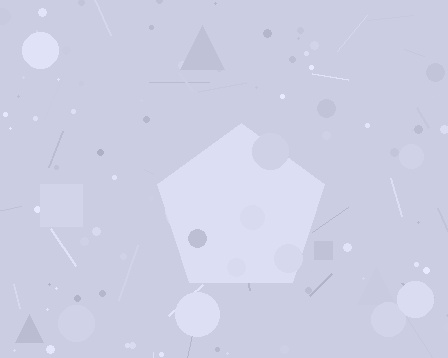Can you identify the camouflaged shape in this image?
The camouflaged shape is a pentagon.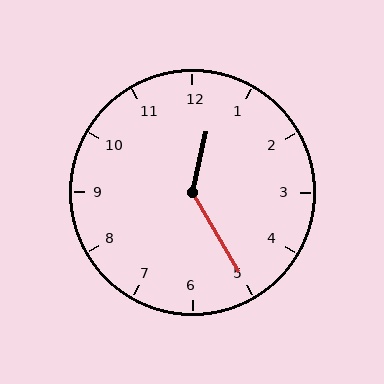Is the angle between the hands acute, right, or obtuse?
It is obtuse.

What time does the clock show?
12:25.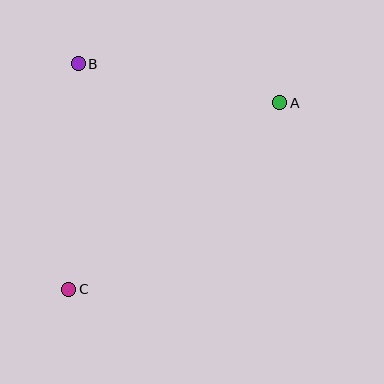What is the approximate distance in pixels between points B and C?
The distance between B and C is approximately 226 pixels.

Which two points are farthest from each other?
Points A and C are farthest from each other.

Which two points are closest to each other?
Points A and B are closest to each other.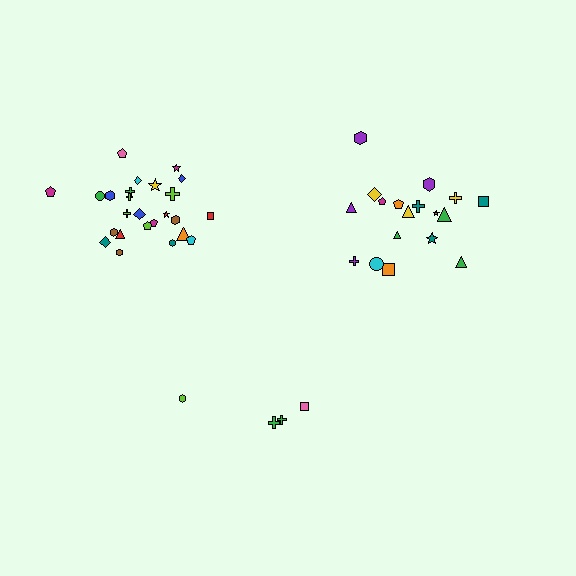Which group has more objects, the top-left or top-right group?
The top-left group.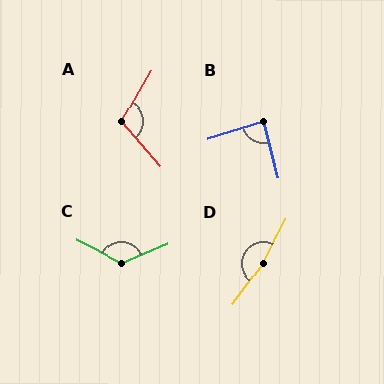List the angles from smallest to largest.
B (88°), A (109°), C (131°), D (170°).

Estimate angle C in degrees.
Approximately 131 degrees.